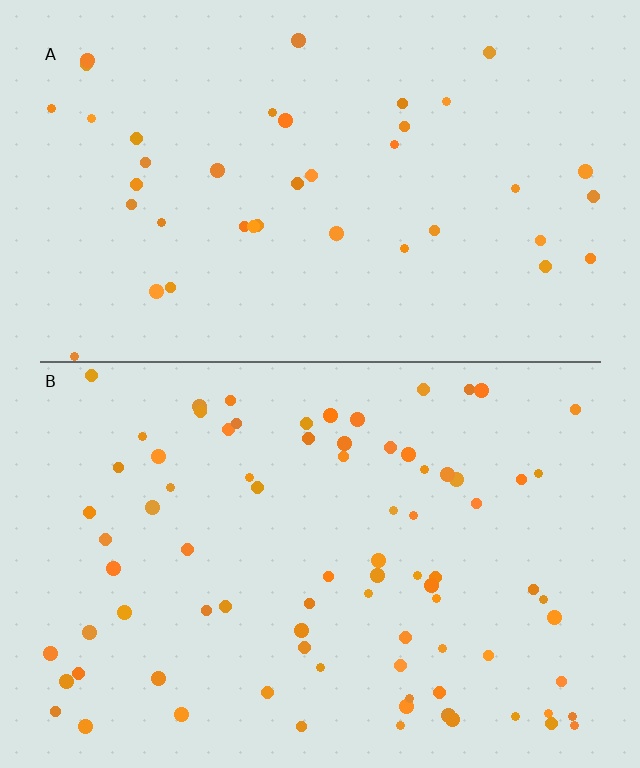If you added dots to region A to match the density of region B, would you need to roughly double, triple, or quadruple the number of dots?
Approximately double.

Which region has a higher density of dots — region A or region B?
B (the bottom).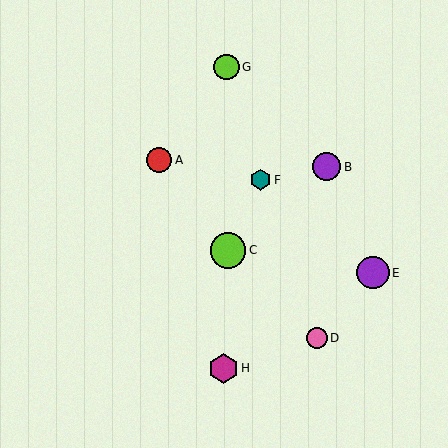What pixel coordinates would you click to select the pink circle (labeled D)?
Click at (317, 338) to select the pink circle D.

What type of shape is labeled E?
Shape E is a purple circle.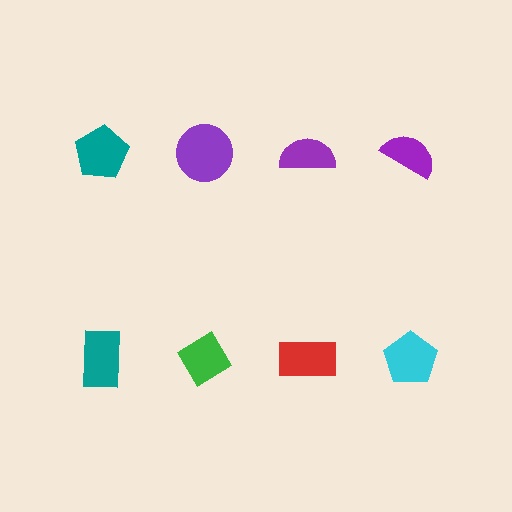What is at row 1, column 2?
A purple circle.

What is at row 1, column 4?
A purple semicircle.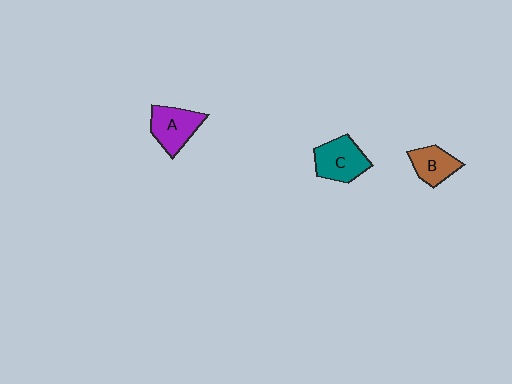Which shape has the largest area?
Shape C (teal).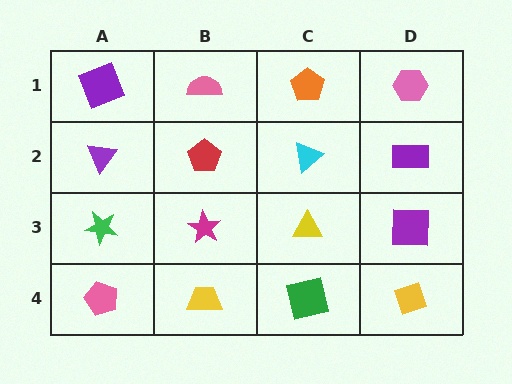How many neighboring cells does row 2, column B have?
4.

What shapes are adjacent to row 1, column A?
A purple triangle (row 2, column A), a pink semicircle (row 1, column B).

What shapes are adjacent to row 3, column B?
A red pentagon (row 2, column B), a yellow trapezoid (row 4, column B), a green star (row 3, column A), a yellow triangle (row 3, column C).